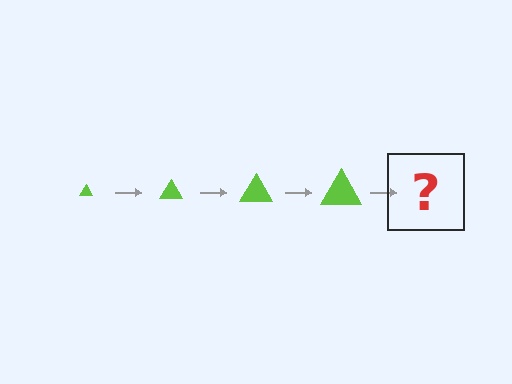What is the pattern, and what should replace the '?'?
The pattern is that the triangle gets progressively larger each step. The '?' should be a lime triangle, larger than the previous one.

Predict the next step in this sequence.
The next step is a lime triangle, larger than the previous one.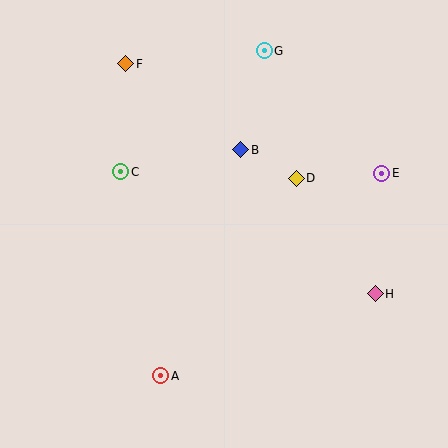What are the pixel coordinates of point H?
Point H is at (375, 294).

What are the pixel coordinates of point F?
Point F is at (126, 64).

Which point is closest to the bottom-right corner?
Point H is closest to the bottom-right corner.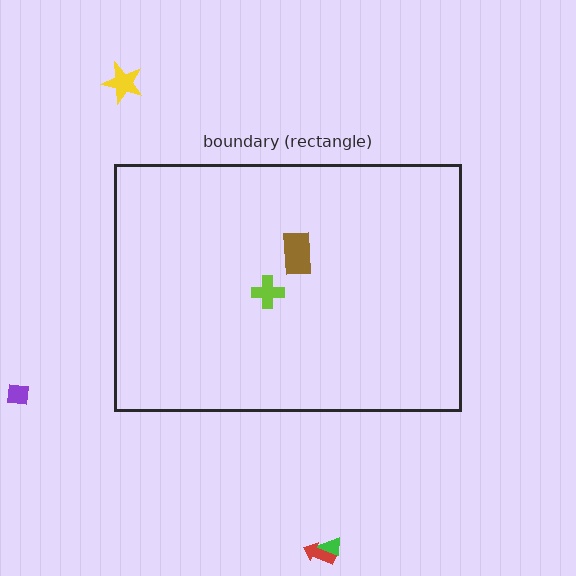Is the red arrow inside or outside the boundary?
Outside.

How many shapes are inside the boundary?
2 inside, 4 outside.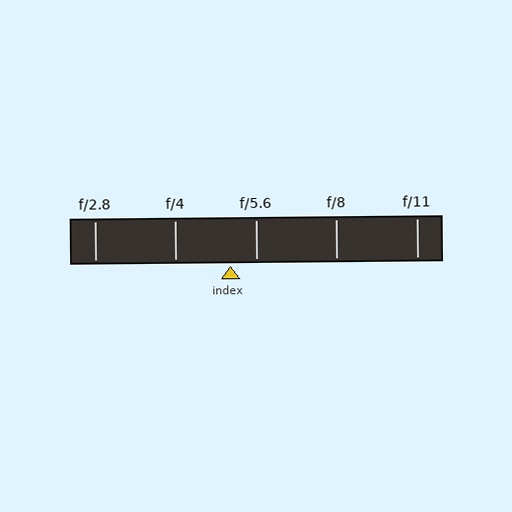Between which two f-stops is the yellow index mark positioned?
The index mark is between f/4 and f/5.6.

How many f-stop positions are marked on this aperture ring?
There are 5 f-stop positions marked.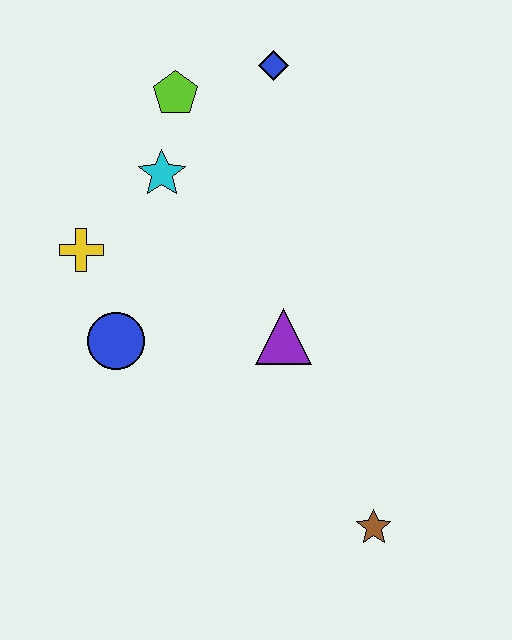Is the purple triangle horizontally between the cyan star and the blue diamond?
No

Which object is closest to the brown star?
The purple triangle is closest to the brown star.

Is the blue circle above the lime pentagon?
No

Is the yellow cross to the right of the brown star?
No